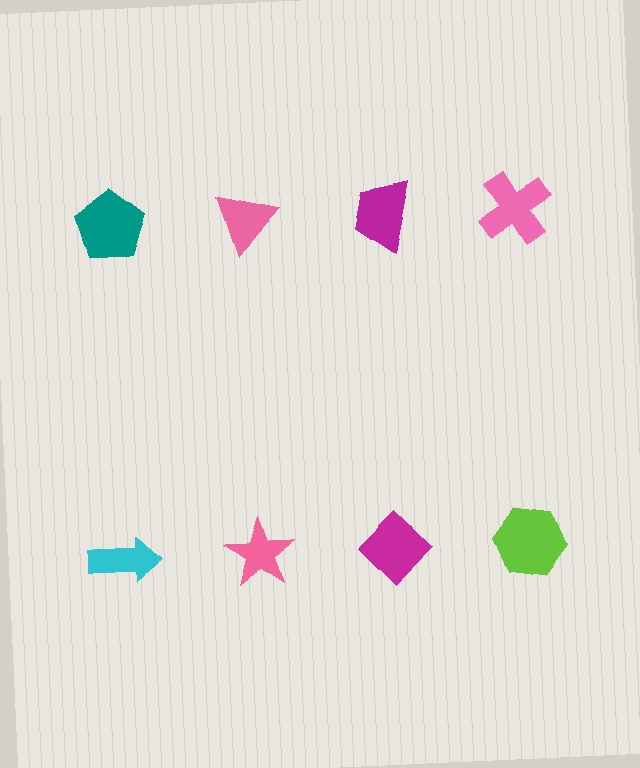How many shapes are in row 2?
4 shapes.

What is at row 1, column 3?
A magenta trapezoid.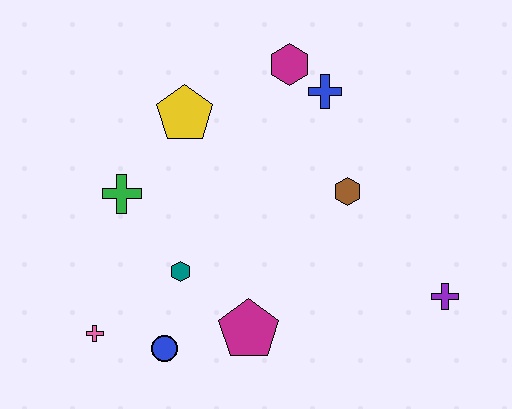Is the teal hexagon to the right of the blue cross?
No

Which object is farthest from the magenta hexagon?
The pink cross is farthest from the magenta hexagon.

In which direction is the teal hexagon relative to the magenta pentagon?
The teal hexagon is to the left of the magenta pentagon.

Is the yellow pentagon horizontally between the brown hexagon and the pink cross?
Yes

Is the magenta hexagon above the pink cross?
Yes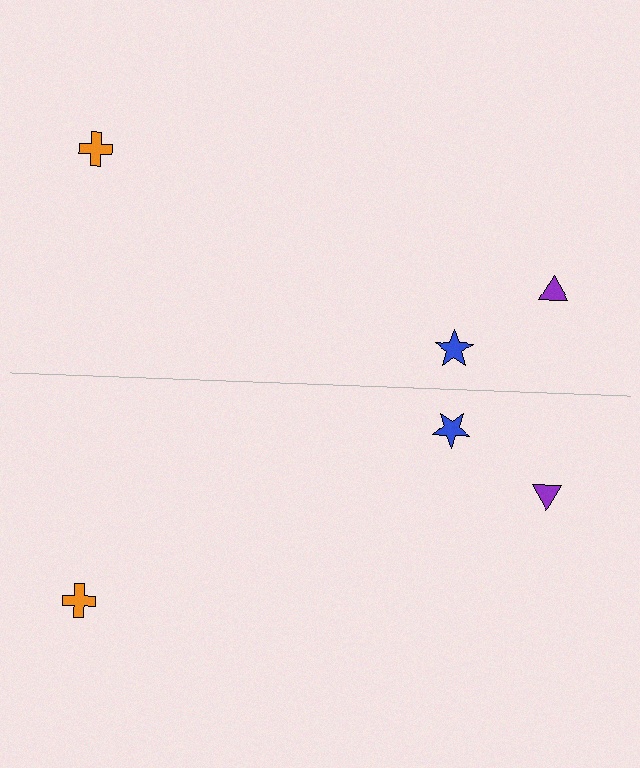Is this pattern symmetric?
Yes, this pattern has bilateral (reflection) symmetry.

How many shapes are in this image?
There are 6 shapes in this image.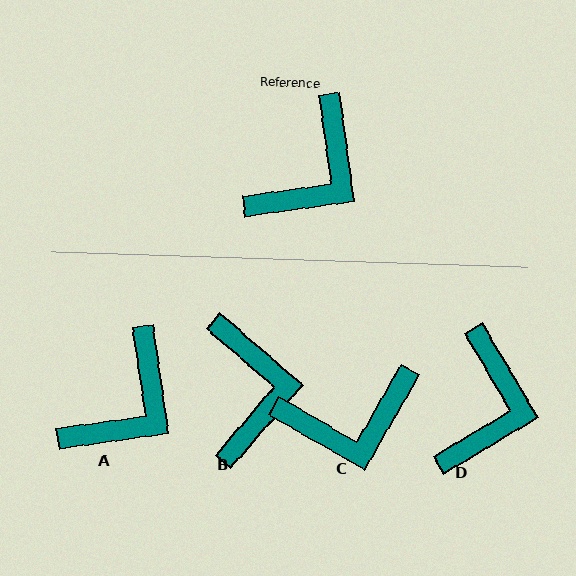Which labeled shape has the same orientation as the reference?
A.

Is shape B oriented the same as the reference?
No, it is off by about 41 degrees.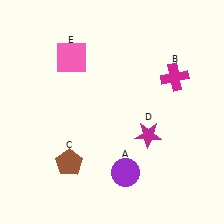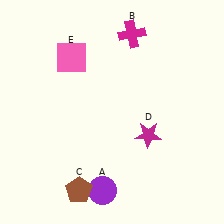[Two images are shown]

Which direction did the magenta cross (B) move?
The magenta cross (B) moved up.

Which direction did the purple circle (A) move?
The purple circle (A) moved left.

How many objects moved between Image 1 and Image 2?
3 objects moved between the two images.